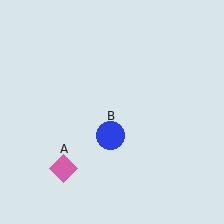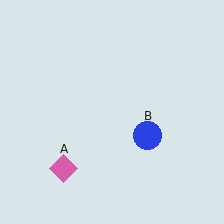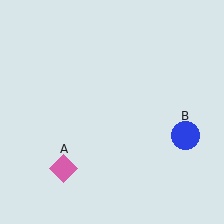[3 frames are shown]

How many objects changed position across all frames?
1 object changed position: blue circle (object B).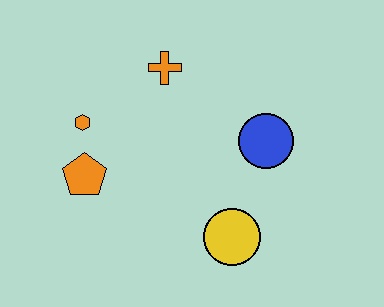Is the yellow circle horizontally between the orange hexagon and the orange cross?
No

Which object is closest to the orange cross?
The orange hexagon is closest to the orange cross.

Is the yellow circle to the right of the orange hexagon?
Yes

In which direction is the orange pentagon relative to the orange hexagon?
The orange pentagon is below the orange hexagon.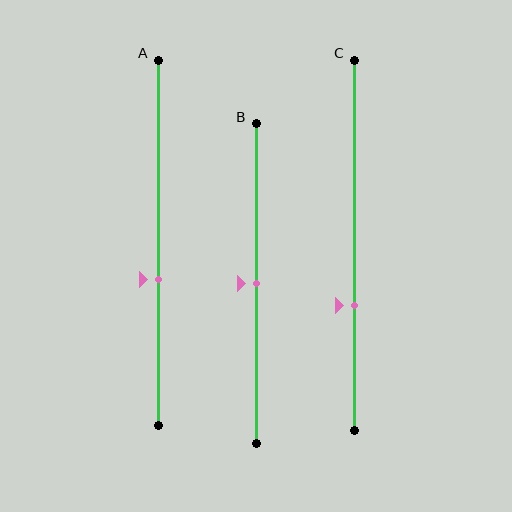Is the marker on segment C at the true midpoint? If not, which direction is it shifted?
No, the marker on segment C is shifted downward by about 16% of the segment length.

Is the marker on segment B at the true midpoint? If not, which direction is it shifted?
Yes, the marker on segment B is at the true midpoint.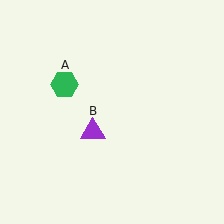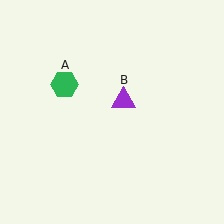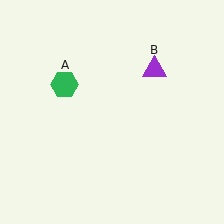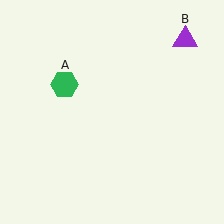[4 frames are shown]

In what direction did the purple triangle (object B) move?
The purple triangle (object B) moved up and to the right.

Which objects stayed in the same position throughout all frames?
Green hexagon (object A) remained stationary.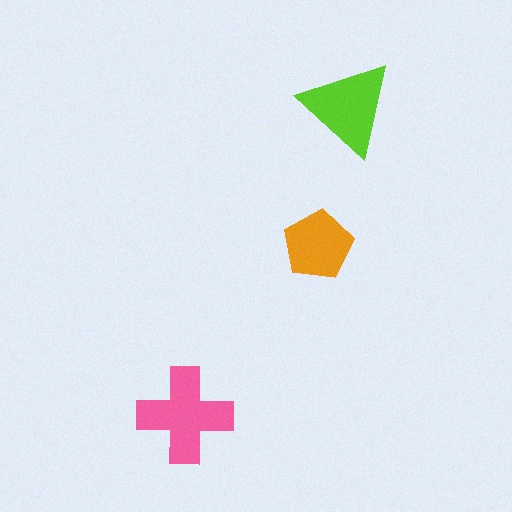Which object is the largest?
The pink cross.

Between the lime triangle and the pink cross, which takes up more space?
The pink cross.